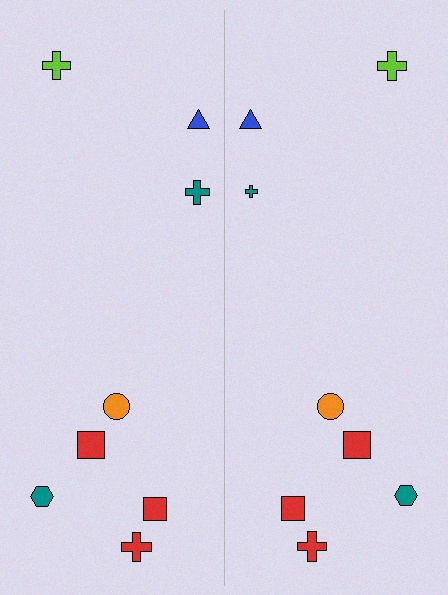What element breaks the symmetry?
The teal cross on the right side has a different size than its mirror counterpart.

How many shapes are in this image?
There are 16 shapes in this image.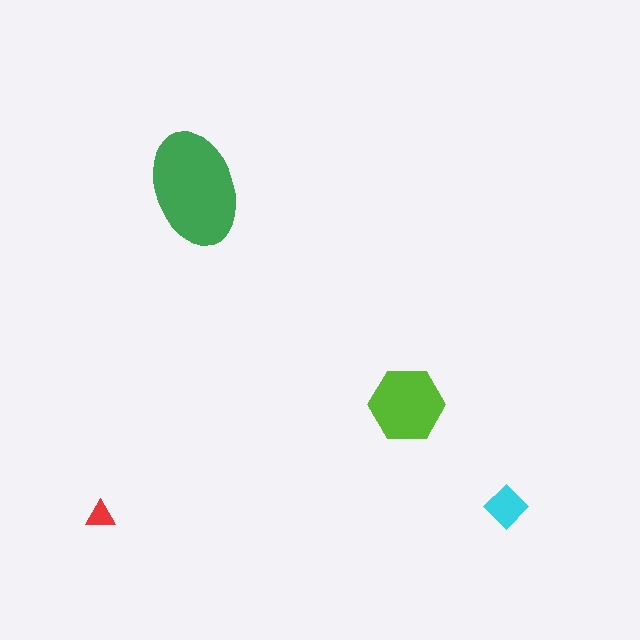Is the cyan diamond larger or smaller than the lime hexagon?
Smaller.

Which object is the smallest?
The red triangle.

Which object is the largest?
The green ellipse.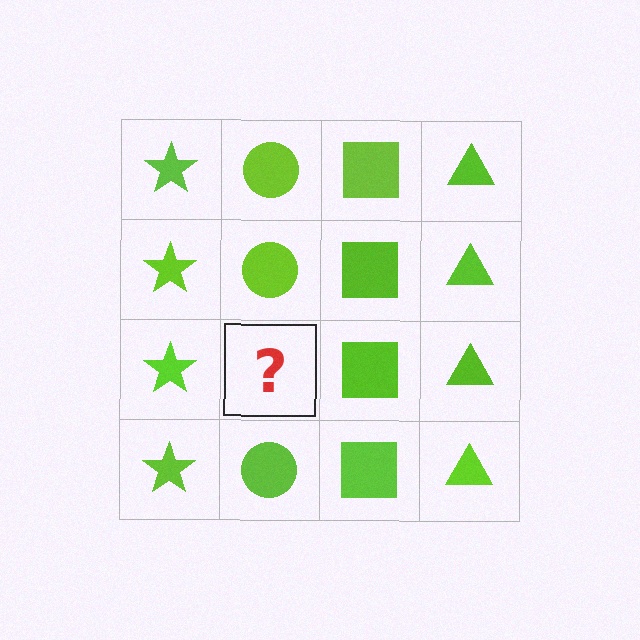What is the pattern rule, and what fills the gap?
The rule is that each column has a consistent shape. The gap should be filled with a lime circle.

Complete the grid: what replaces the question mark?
The question mark should be replaced with a lime circle.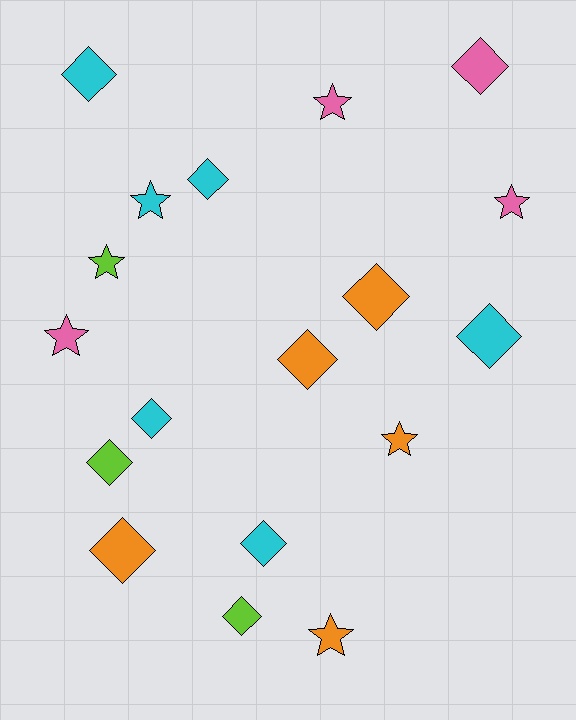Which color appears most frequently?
Cyan, with 6 objects.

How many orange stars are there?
There are 2 orange stars.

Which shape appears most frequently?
Diamond, with 11 objects.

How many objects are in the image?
There are 18 objects.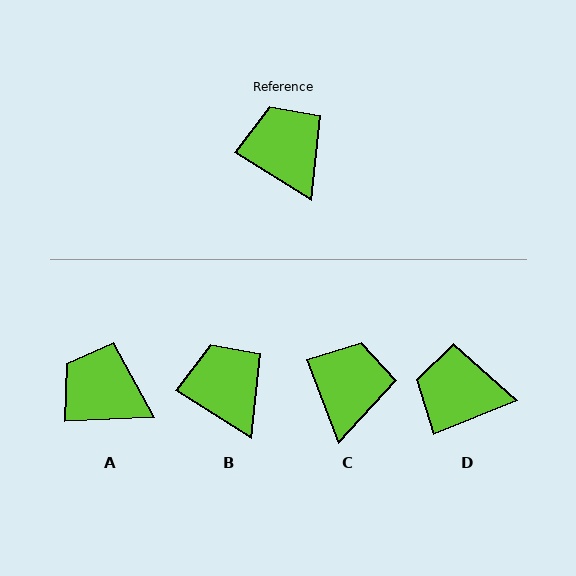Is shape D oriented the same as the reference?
No, it is off by about 55 degrees.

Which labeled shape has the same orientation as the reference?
B.